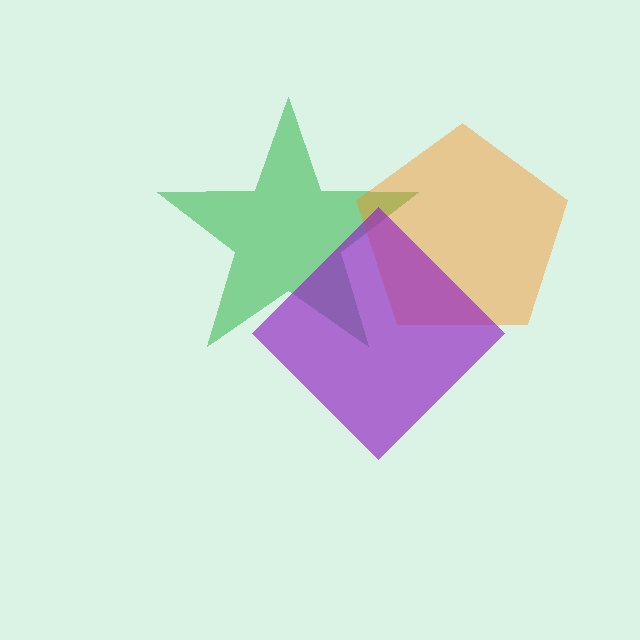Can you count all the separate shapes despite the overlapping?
Yes, there are 3 separate shapes.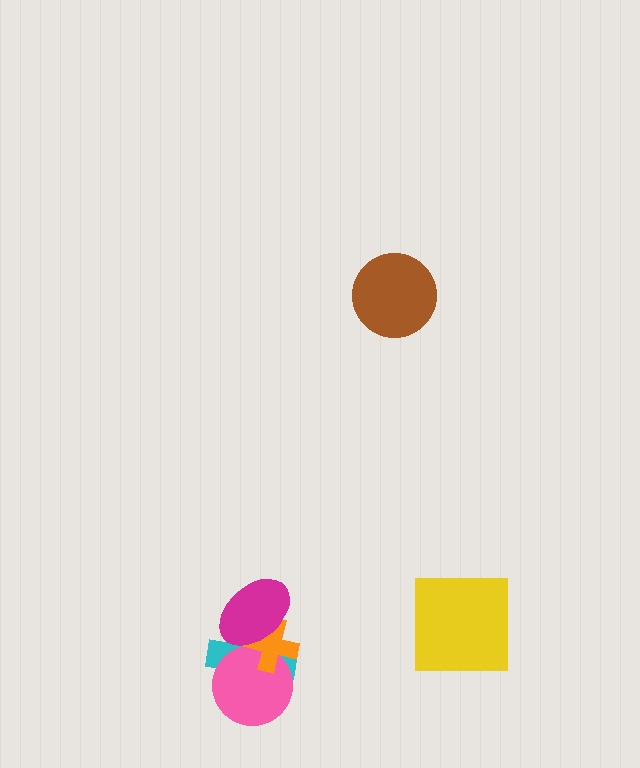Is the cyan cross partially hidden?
Yes, it is partially covered by another shape.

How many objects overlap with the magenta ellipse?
2 objects overlap with the magenta ellipse.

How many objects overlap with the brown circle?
0 objects overlap with the brown circle.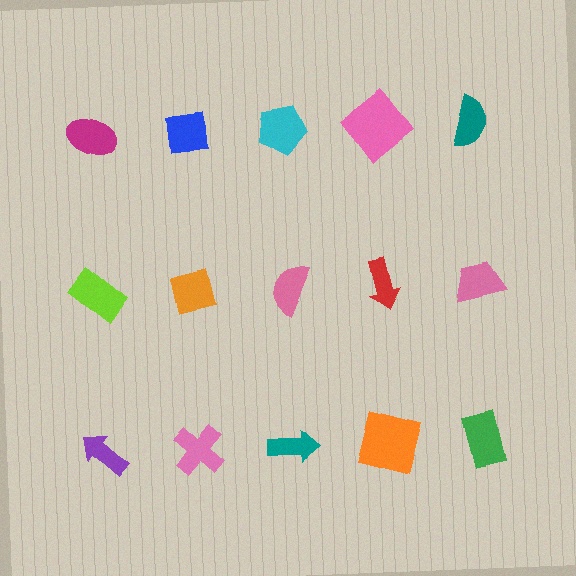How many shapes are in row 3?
5 shapes.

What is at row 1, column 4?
A pink diamond.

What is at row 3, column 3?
A teal arrow.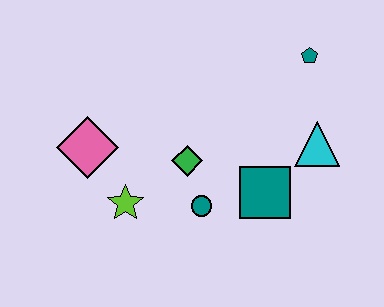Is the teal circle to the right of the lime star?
Yes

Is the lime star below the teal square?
Yes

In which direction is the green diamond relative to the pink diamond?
The green diamond is to the right of the pink diamond.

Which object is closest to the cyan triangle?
The teal square is closest to the cyan triangle.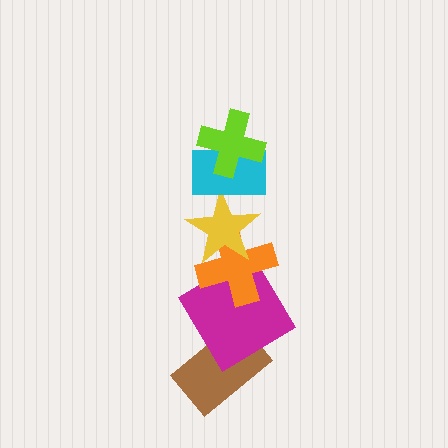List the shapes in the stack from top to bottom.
From top to bottom: the lime cross, the cyan rectangle, the yellow star, the orange cross, the magenta diamond, the brown rectangle.